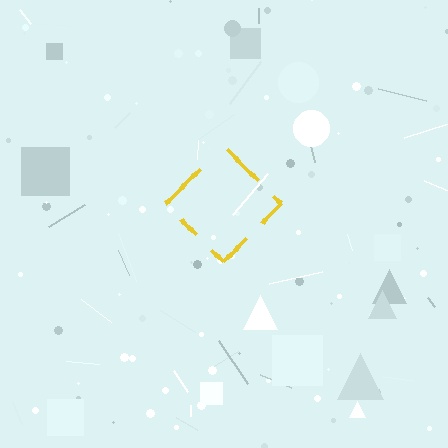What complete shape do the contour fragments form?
The contour fragments form a diamond.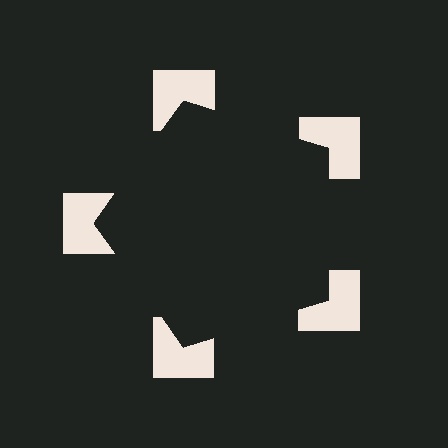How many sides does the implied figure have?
5 sides.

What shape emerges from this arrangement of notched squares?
An illusory pentagon — its edges are inferred from the aligned wedge cuts in the notched squares, not physically drawn.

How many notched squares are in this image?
There are 5 — one at each vertex of the illusory pentagon.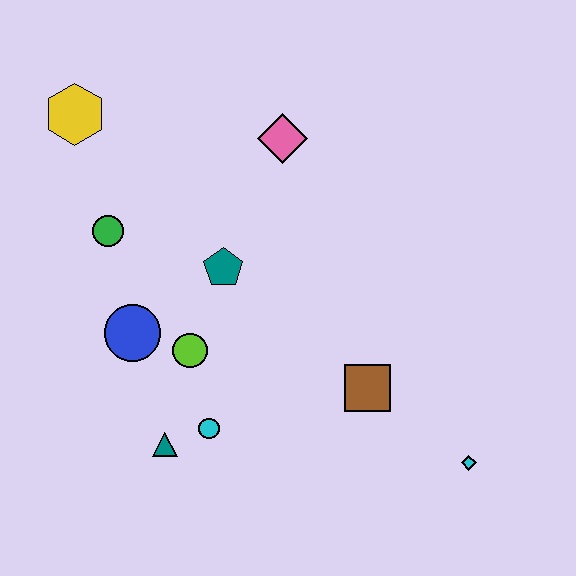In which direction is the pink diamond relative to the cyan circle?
The pink diamond is above the cyan circle.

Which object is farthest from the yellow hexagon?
The cyan diamond is farthest from the yellow hexagon.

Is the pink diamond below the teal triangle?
No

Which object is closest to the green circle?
The blue circle is closest to the green circle.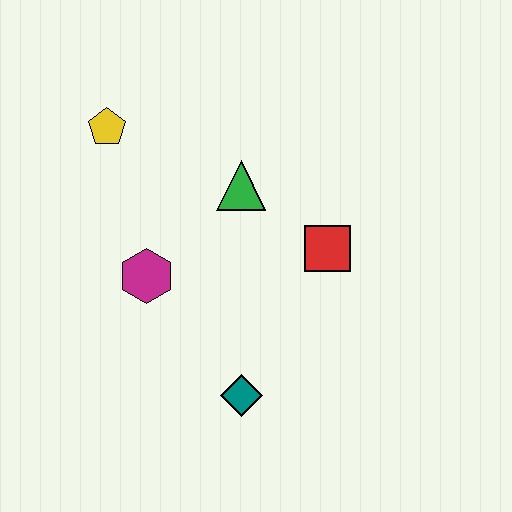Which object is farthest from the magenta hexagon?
The red square is farthest from the magenta hexagon.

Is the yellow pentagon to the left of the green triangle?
Yes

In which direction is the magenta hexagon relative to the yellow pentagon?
The magenta hexagon is below the yellow pentagon.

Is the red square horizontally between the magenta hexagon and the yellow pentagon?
No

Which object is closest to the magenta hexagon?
The green triangle is closest to the magenta hexagon.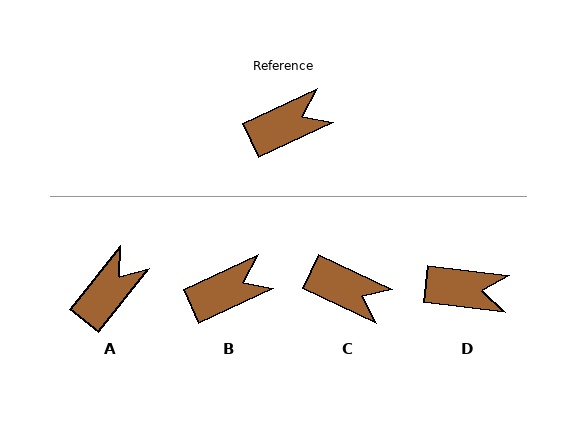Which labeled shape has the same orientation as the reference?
B.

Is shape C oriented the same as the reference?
No, it is off by about 50 degrees.